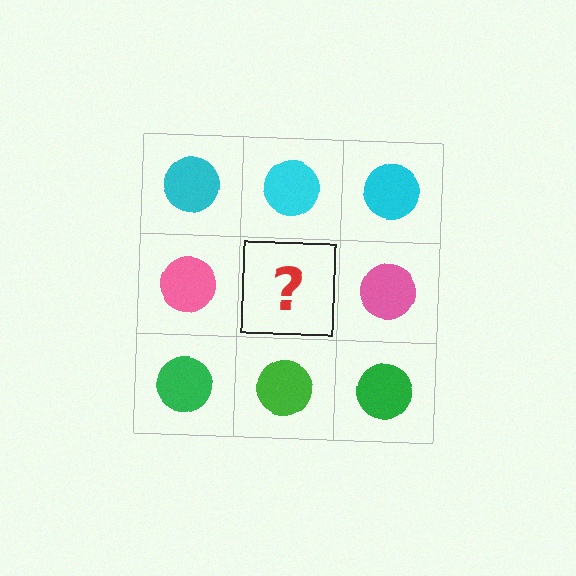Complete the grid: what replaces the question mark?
The question mark should be replaced with a pink circle.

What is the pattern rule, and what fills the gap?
The rule is that each row has a consistent color. The gap should be filled with a pink circle.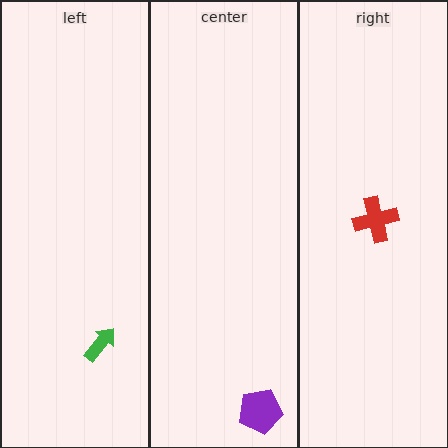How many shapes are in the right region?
1.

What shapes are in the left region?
The green arrow.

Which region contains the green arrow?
The left region.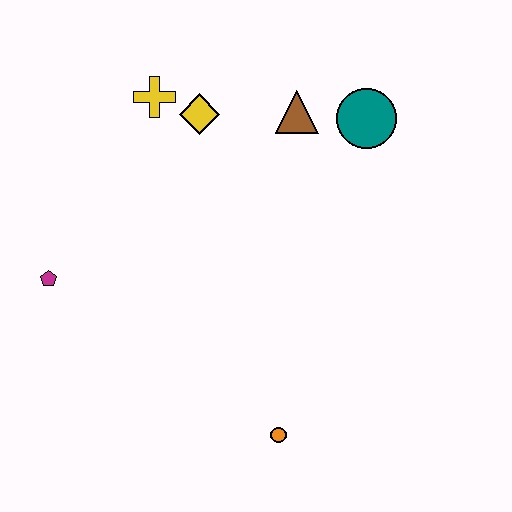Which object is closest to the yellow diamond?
The yellow cross is closest to the yellow diamond.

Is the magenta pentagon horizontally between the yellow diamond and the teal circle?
No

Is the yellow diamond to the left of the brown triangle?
Yes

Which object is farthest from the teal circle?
The magenta pentagon is farthest from the teal circle.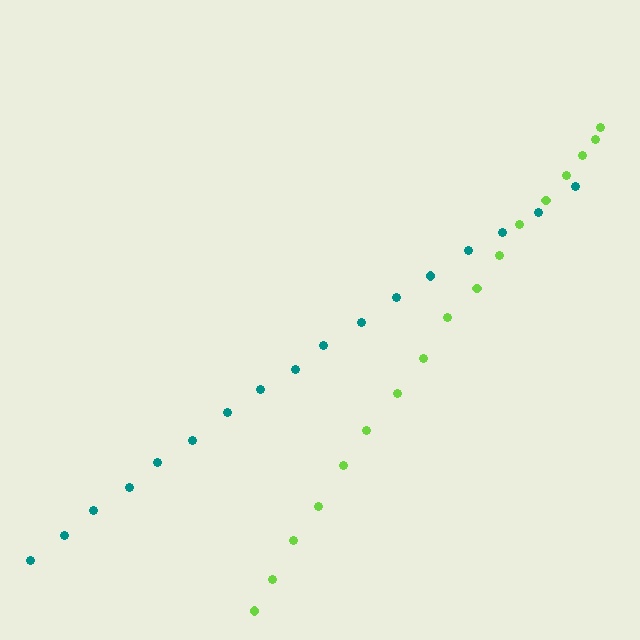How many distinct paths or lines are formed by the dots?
There are 2 distinct paths.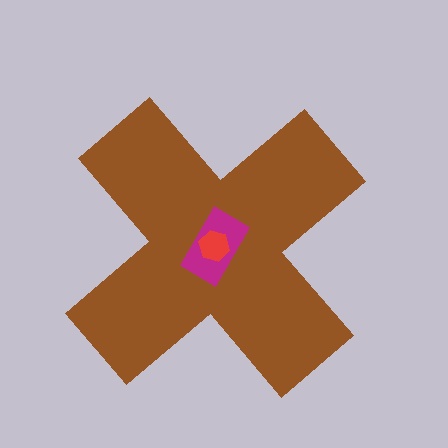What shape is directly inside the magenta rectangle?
The red hexagon.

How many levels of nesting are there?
3.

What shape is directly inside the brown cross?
The magenta rectangle.